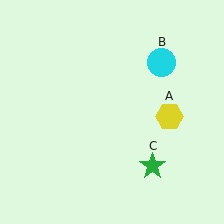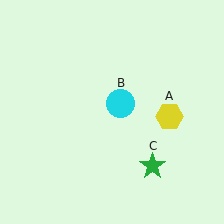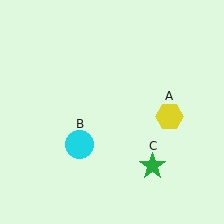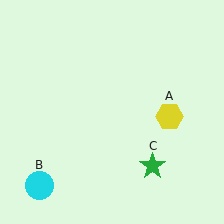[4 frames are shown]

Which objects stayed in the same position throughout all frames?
Yellow hexagon (object A) and green star (object C) remained stationary.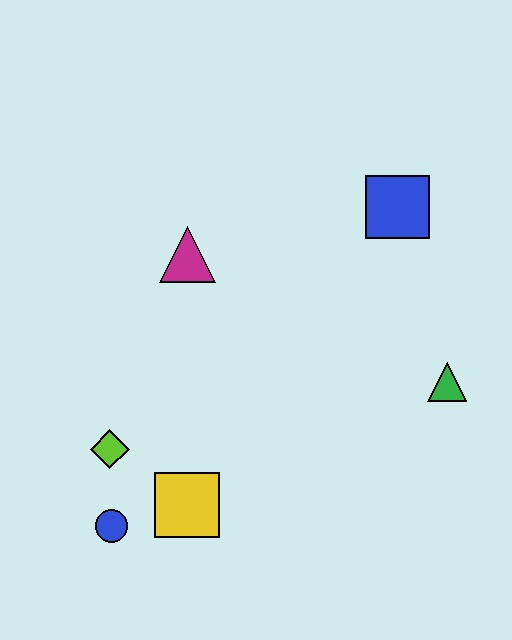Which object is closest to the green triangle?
The blue square is closest to the green triangle.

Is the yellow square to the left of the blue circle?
No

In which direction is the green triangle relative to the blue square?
The green triangle is below the blue square.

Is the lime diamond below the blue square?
Yes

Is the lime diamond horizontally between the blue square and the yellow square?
No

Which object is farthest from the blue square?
The blue circle is farthest from the blue square.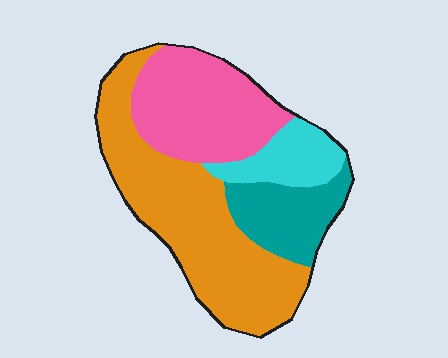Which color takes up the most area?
Orange, at roughly 45%.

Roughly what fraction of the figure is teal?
Teal covers 16% of the figure.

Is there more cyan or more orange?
Orange.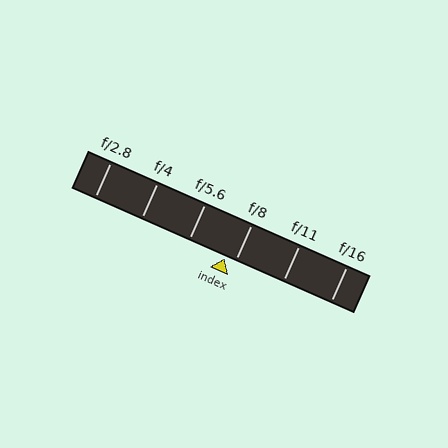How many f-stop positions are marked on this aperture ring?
There are 6 f-stop positions marked.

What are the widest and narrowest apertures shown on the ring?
The widest aperture shown is f/2.8 and the narrowest is f/16.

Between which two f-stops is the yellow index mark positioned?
The index mark is between f/5.6 and f/8.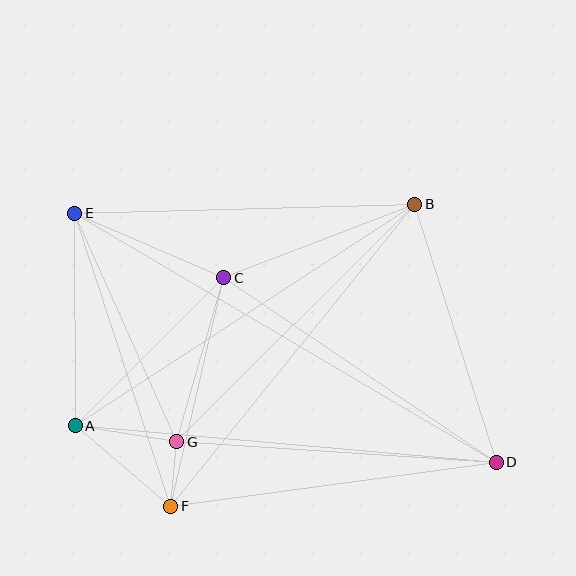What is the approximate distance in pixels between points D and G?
The distance between D and G is approximately 320 pixels.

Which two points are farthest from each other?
Points D and E are farthest from each other.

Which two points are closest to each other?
Points F and G are closest to each other.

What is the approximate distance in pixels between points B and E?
The distance between B and E is approximately 340 pixels.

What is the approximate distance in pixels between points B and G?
The distance between B and G is approximately 336 pixels.